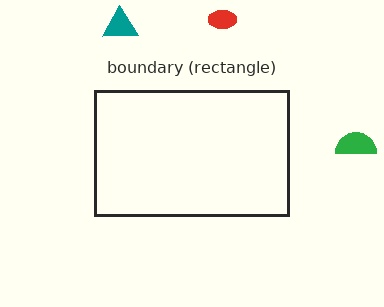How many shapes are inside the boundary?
0 inside, 3 outside.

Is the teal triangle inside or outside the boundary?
Outside.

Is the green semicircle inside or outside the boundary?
Outside.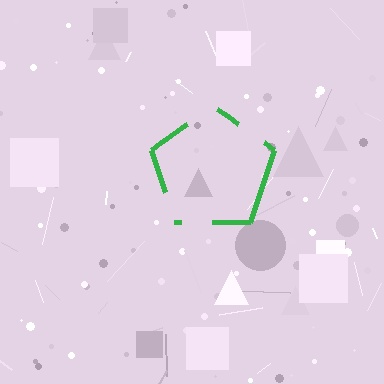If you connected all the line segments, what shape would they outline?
They would outline a pentagon.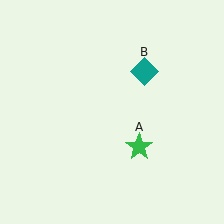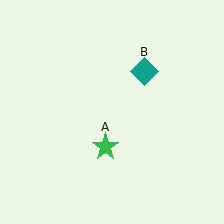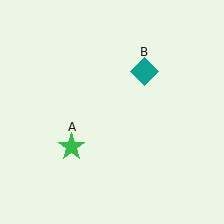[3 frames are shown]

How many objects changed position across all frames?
1 object changed position: green star (object A).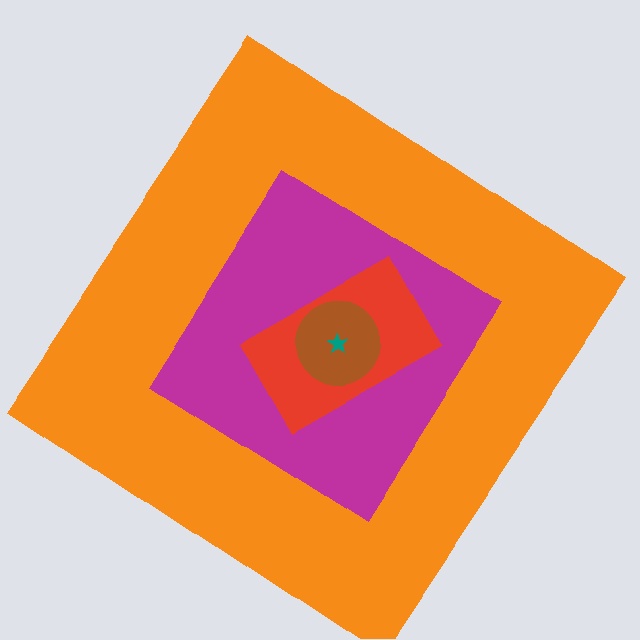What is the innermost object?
The teal star.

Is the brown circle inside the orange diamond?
Yes.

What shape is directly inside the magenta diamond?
The red rectangle.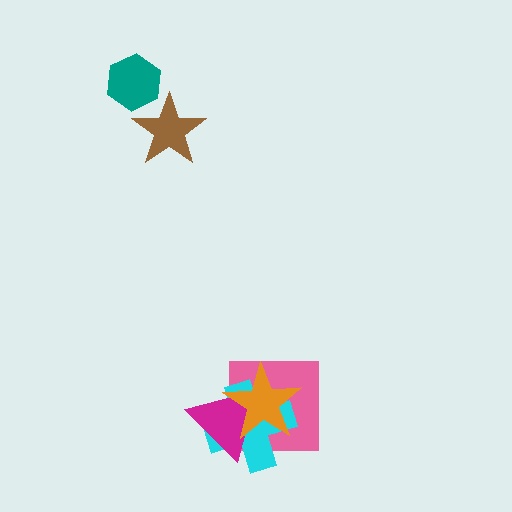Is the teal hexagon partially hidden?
Yes, it is partially covered by another shape.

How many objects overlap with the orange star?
3 objects overlap with the orange star.